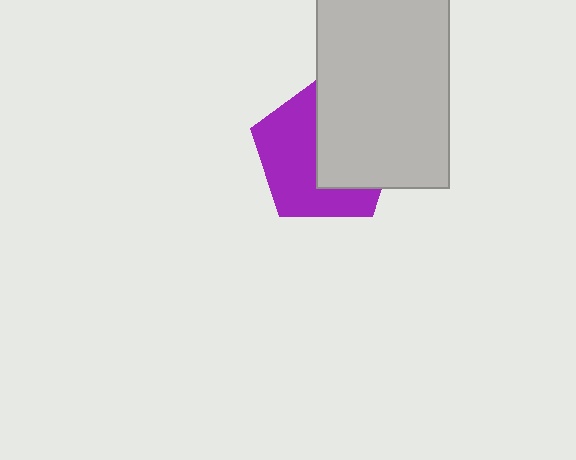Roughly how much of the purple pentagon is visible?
About half of it is visible (roughly 52%).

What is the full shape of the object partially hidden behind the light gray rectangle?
The partially hidden object is a purple pentagon.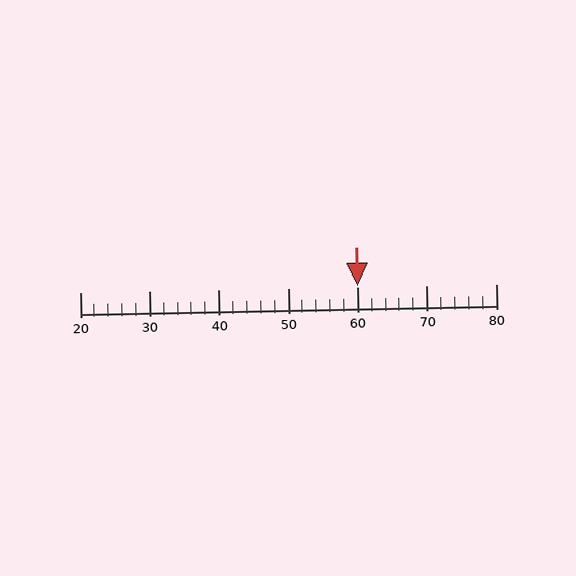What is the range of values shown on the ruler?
The ruler shows values from 20 to 80.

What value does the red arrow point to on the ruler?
The red arrow points to approximately 60.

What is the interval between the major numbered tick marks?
The major tick marks are spaced 10 units apart.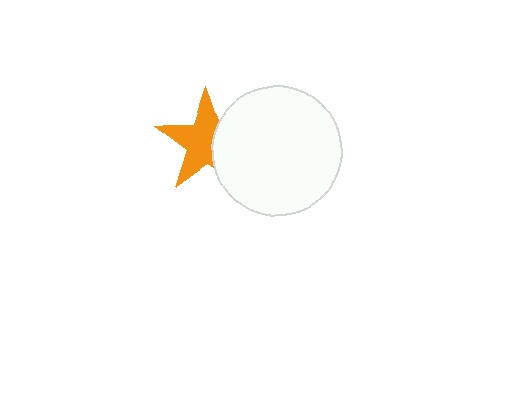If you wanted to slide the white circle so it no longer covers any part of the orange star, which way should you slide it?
Slide it right — that is the most direct way to separate the two shapes.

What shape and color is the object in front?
The object in front is a white circle.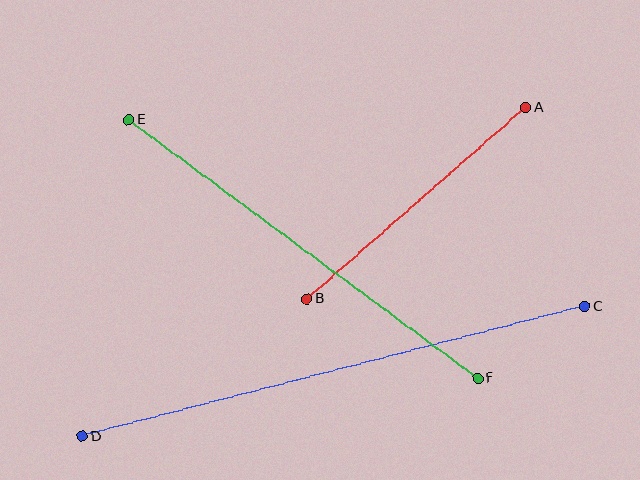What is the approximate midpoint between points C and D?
The midpoint is at approximately (333, 371) pixels.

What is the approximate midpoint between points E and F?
The midpoint is at approximately (303, 249) pixels.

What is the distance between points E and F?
The distance is approximately 434 pixels.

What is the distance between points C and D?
The distance is approximately 519 pixels.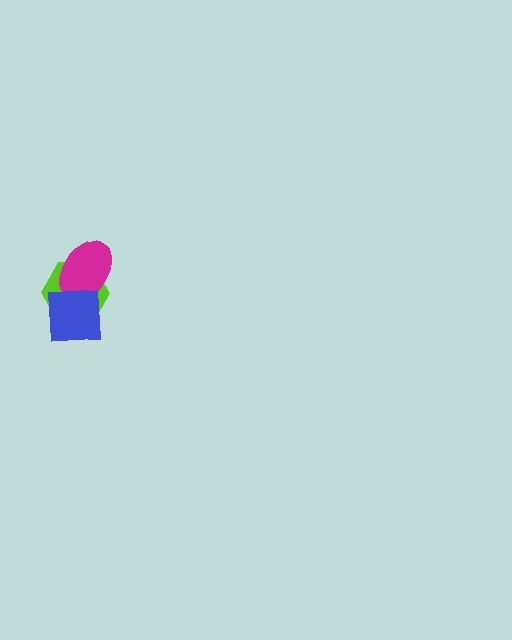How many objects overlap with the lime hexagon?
2 objects overlap with the lime hexagon.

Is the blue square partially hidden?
No, no other shape covers it.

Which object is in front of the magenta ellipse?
The blue square is in front of the magenta ellipse.